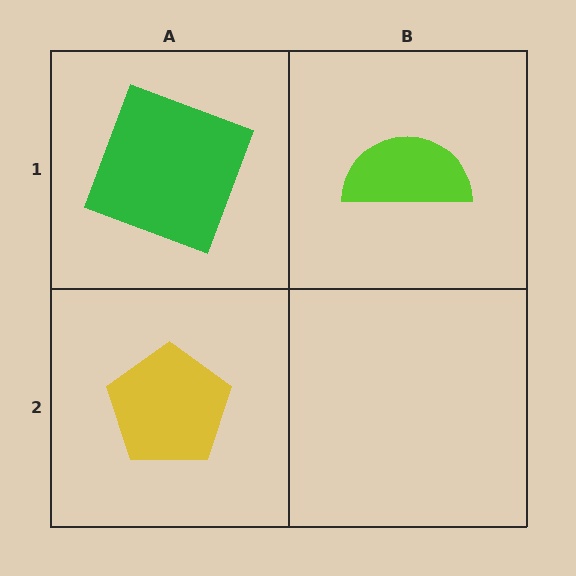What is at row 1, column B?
A lime semicircle.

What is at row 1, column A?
A green square.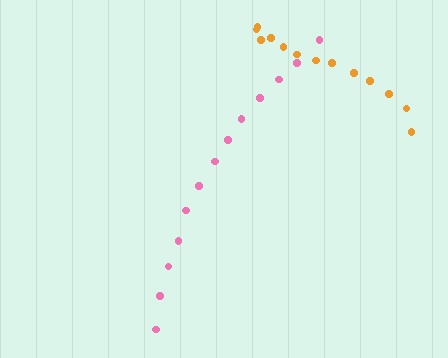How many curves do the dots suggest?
There are 2 distinct paths.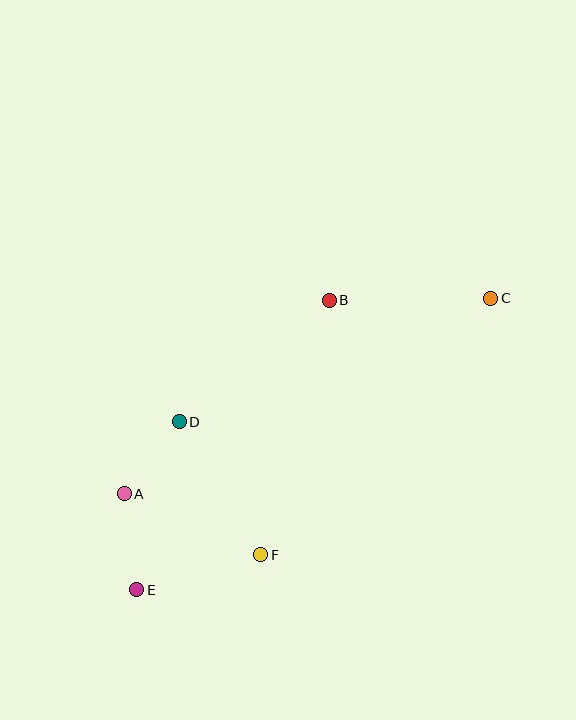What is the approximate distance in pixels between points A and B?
The distance between A and B is approximately 282 pixels.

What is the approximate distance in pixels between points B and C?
The distance between B and C is approximately 162 pixels.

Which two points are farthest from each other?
Points C and E are farthest from each other.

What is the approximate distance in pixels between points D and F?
The distance between D and F is approximately 156 pixels.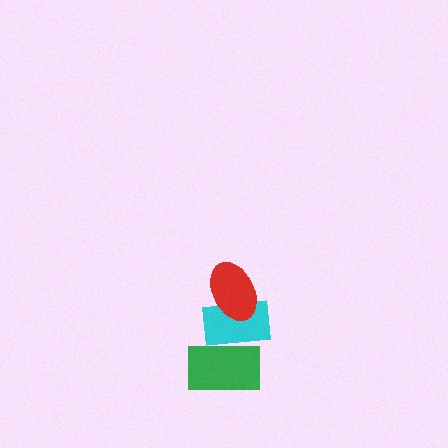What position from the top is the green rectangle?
The green rectangle is 3rd from the top.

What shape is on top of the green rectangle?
The cyan rectangle is on top of the green rectangle.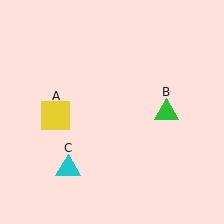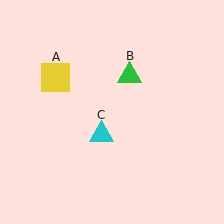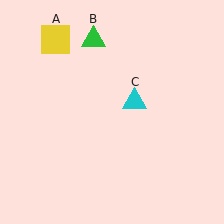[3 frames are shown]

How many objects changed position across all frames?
3 objects changed position: yellow square (object A), green triangle (object B), cyan triangle (object C).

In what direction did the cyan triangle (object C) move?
The cyan triangle (object C) moved up and to the right.